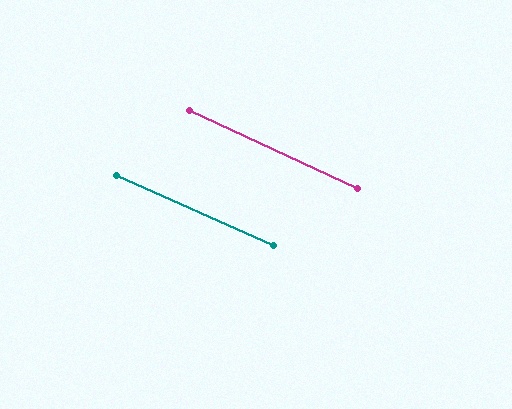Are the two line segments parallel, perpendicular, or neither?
Parallel — their directions differ by only 1.1°.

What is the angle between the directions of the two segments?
Approximately 1 degree.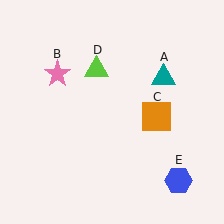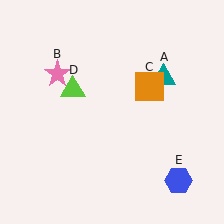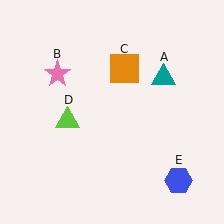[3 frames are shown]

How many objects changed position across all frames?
2 objects changed position: orange square (object C), lime triangle (object D).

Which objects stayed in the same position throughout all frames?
Teal triangle (object A) and pink star (object B) and blue hexagon (object E) remained stationary.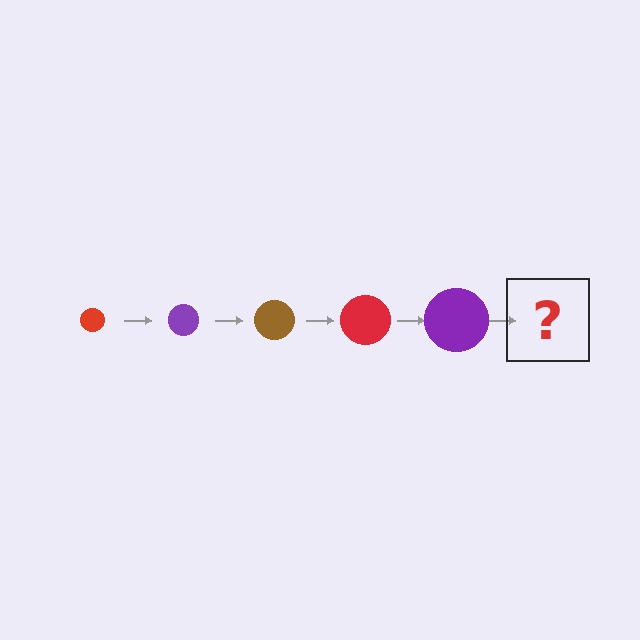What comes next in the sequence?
The next element should be a brown circle, larger than the previous one.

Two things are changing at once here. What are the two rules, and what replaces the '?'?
The two rules are that the circle grows larger each step and the color cycles through red, purple, and brown. The '?' should be a brown circle, larger than the previous one.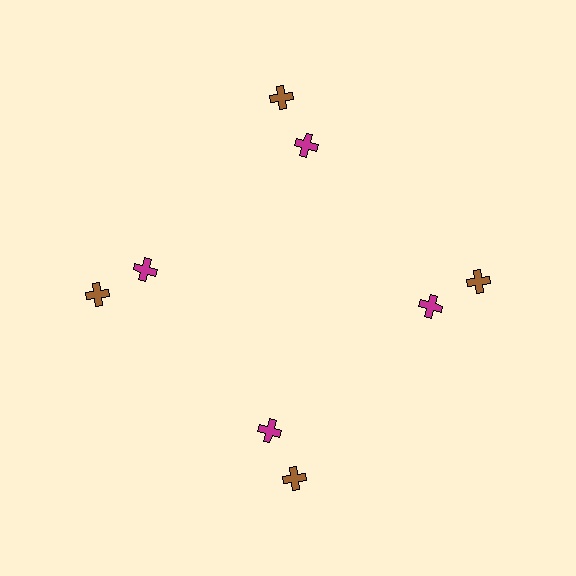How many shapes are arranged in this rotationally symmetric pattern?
There are 8 shapes, arranged in 4 groups of 2.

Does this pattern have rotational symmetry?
Yes, this pattern has 4-fold rotational symmetry. It looks the same after rotating 90 degrees around the center.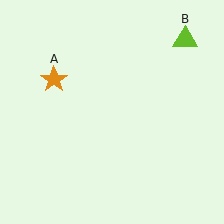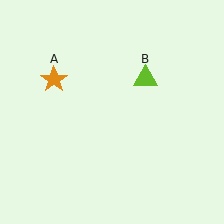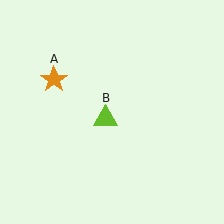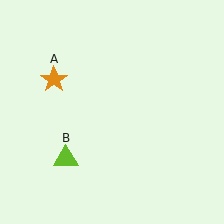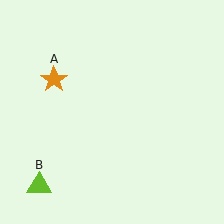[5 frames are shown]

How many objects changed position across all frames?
1 object changed position: lime triangle (object B).